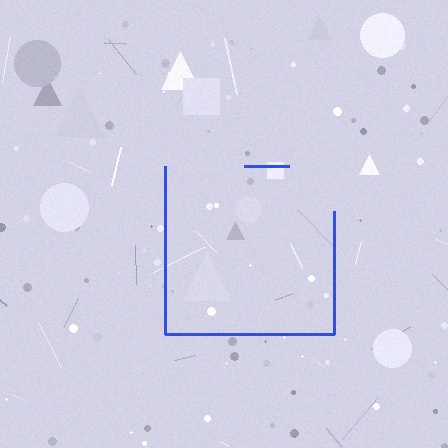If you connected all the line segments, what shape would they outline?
They would outline a square.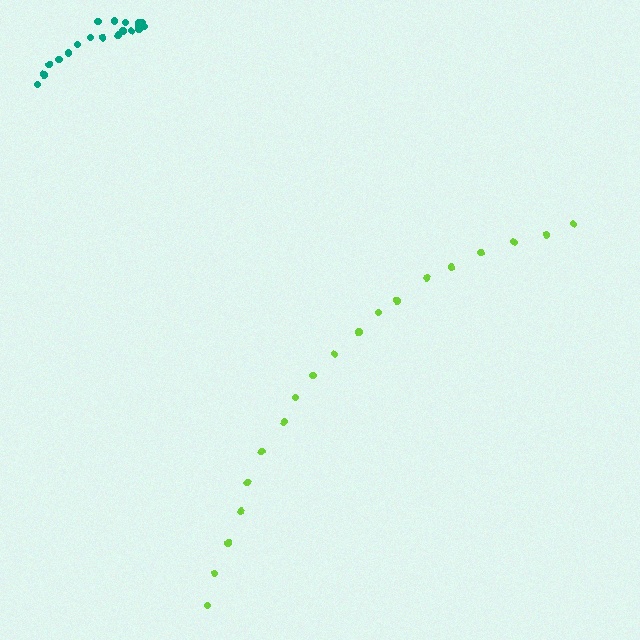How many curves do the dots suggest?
There are 2 distinct paths.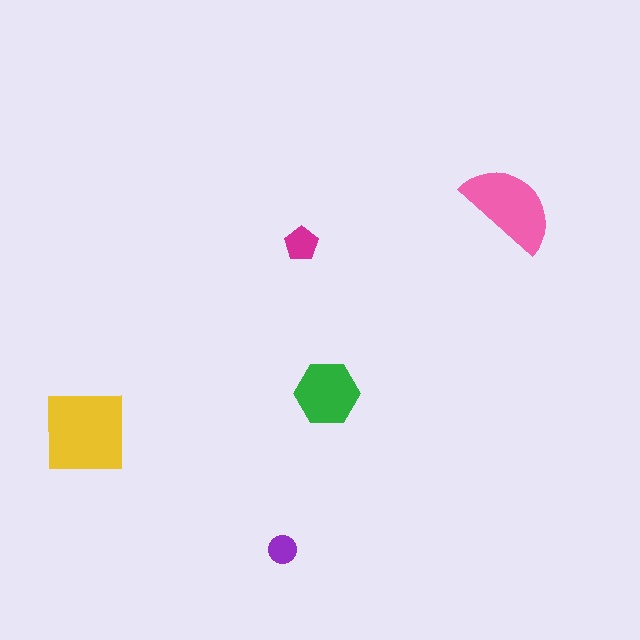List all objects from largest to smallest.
The yellow square, the pink semicircle, the green hexagon, the magenta pentagon, the purple circle.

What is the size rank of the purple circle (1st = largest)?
5th.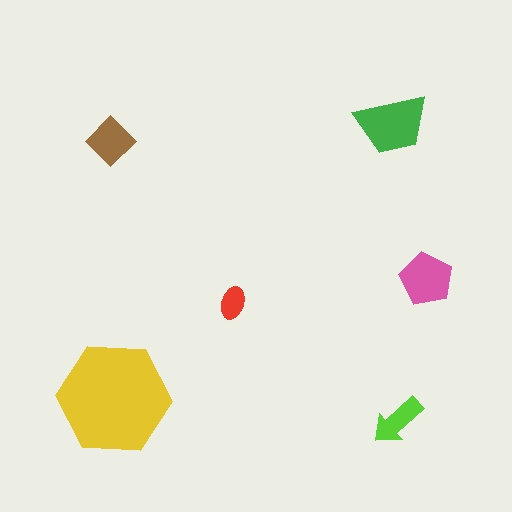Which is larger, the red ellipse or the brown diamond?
The brown diamond.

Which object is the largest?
The yellow hexagon.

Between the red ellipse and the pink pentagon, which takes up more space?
The pink pentagon.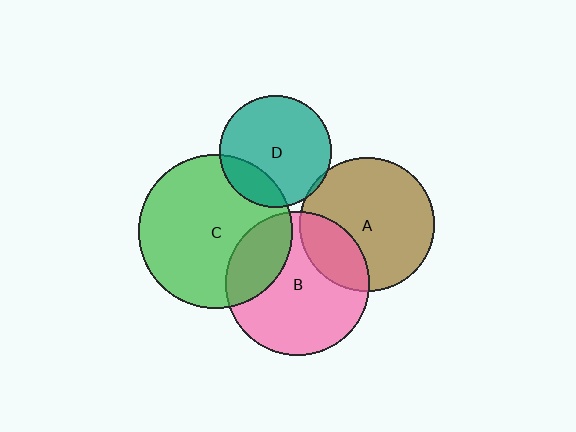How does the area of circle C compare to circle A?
Approximately 1.3 times.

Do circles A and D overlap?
Yes.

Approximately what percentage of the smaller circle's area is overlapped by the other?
Approximately 5%.